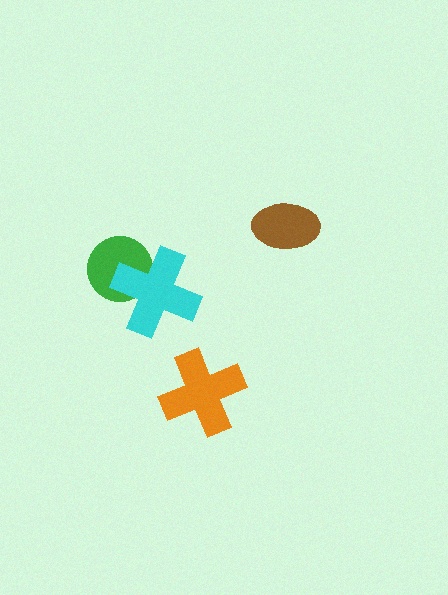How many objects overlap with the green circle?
1 object overlaps with the green circle.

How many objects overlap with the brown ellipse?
0 objects overlap with the brown ellipse.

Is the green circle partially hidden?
Yes, it is partially covered by another shape.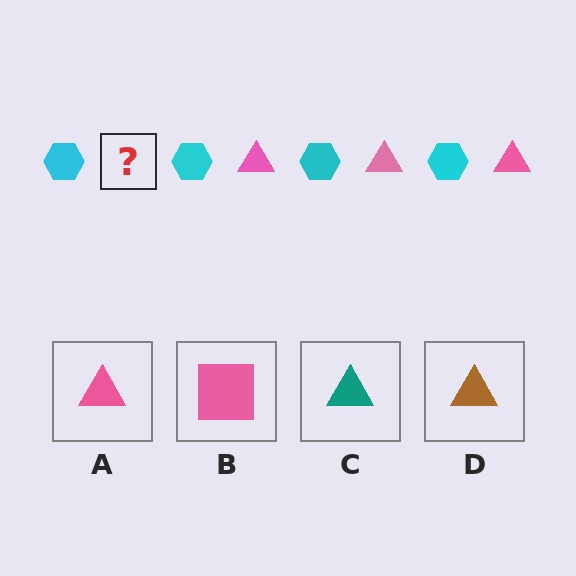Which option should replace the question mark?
Option A.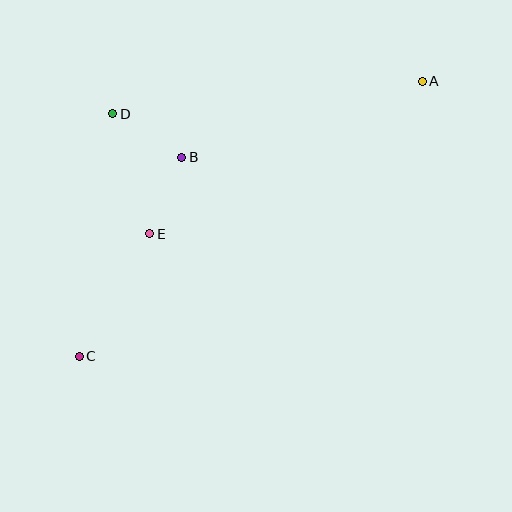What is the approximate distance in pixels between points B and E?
The distance between B and E is approximately 83 pixels.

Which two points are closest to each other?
Points B and D are closest to each other.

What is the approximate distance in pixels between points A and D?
The distance between A and D is approximately 311 pixels.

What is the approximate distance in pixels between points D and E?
The distance between D and E is approximately 126 pixels.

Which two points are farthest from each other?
Points A and C are farthest from each other.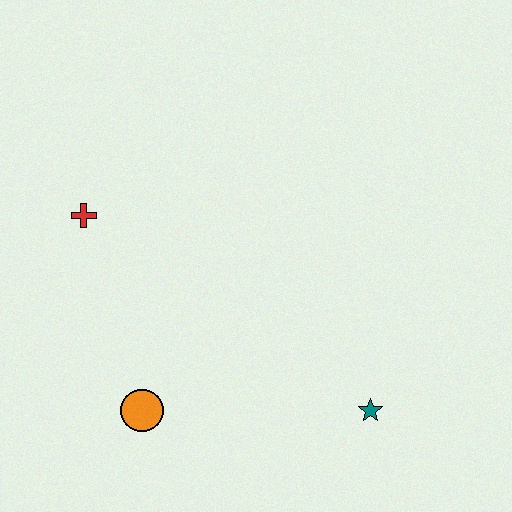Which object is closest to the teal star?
The orange circle is closest to the teal star.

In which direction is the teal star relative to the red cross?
The teal star is to the right of the red cross.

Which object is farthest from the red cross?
The teal star is farthest from the red cross.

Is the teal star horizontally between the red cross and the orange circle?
No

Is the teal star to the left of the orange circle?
No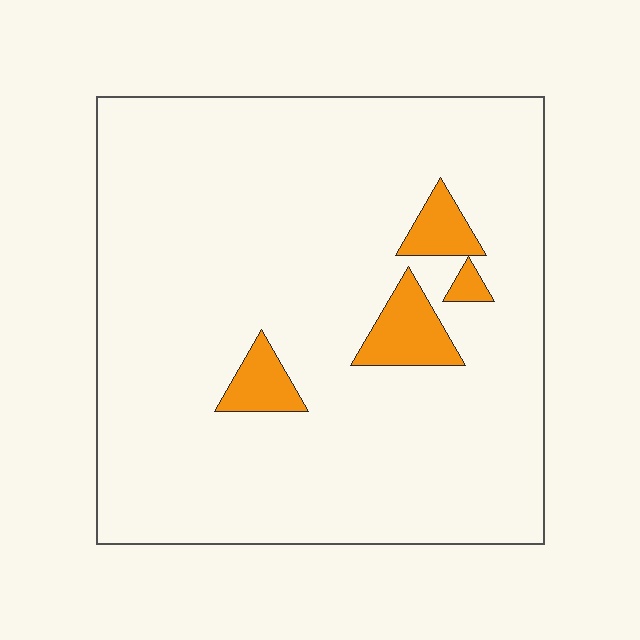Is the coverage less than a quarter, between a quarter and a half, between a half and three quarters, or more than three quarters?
Less than a quarter.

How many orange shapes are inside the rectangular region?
4.